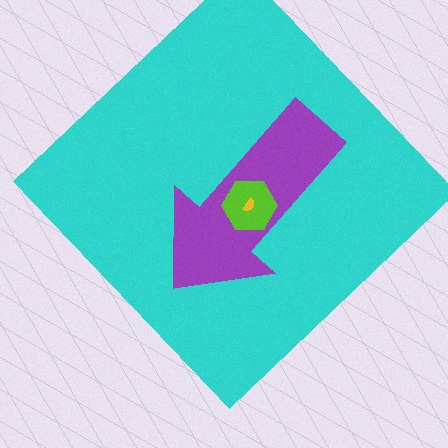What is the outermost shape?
The cyan diamond.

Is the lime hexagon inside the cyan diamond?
Yes.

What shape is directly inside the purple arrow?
The lime hexagon.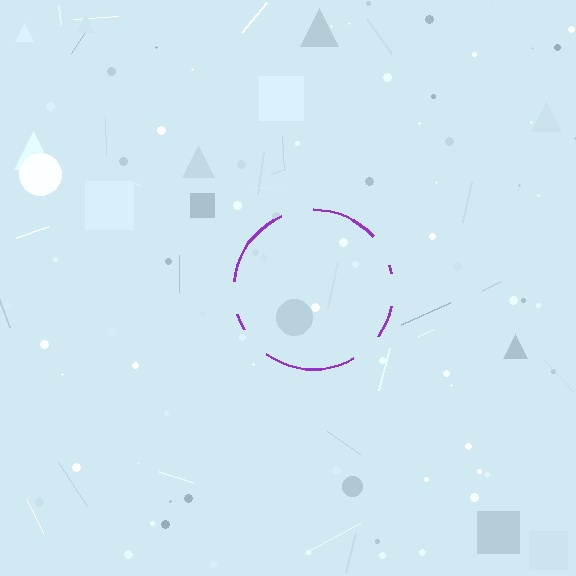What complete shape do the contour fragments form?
The contour fragments form a circle.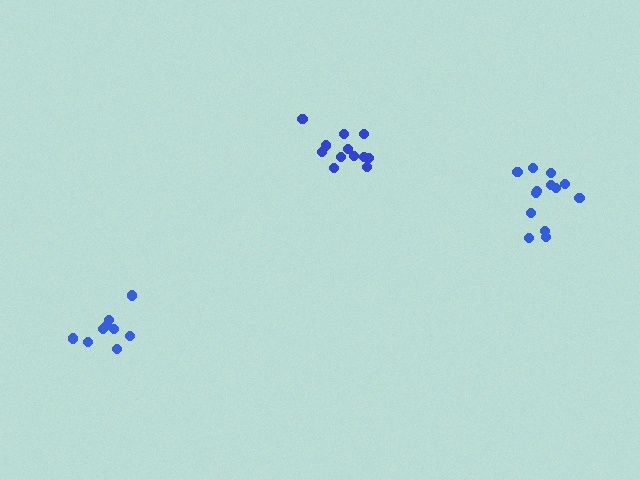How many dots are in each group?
Group 1: 12 dots, Group 2: 9 dots, Group 3: 13 dots (34 total).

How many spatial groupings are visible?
There are 3 spatial groupings.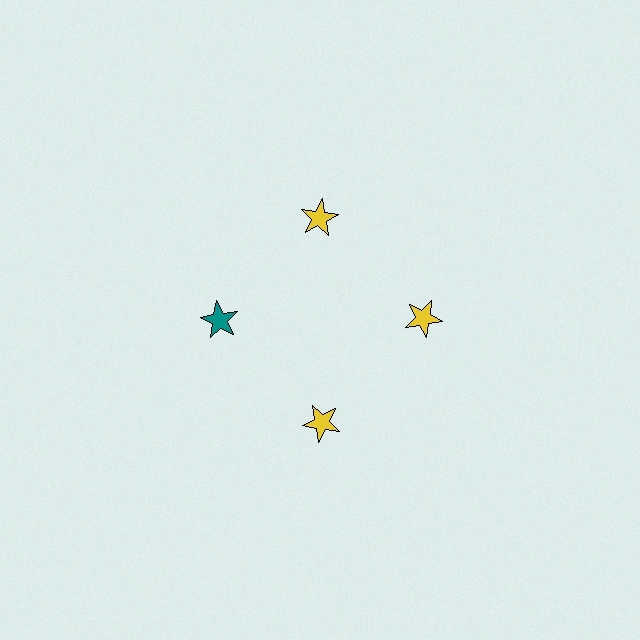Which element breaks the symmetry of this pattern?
The teal star at roughly the 9 o'clock position breaks the symmetry. All other shapes are yellow stars.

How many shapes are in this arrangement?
There are 4 shapes arranged in a ring pattern.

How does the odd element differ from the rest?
It has a different color: teal instead of yellow.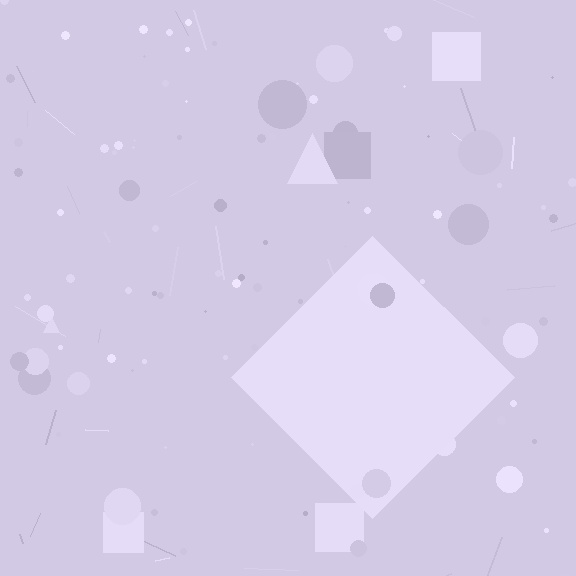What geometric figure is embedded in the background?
A diamond is embedded in the background.